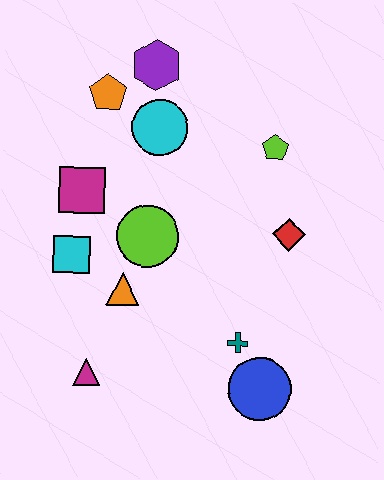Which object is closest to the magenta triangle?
The orange triangle is closest to the magenta triangle.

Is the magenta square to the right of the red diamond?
No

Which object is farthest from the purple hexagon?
The blue circle is farthest from the purple hexagon.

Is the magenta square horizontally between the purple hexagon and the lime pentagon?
No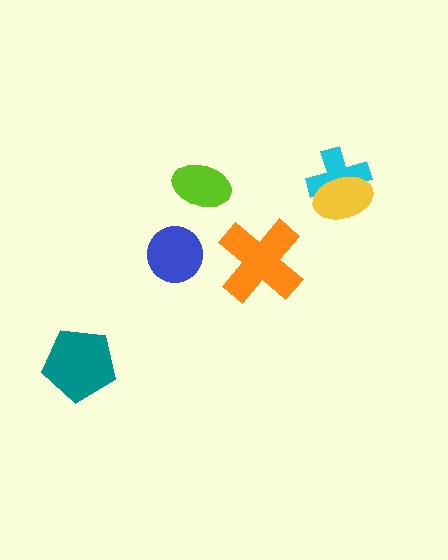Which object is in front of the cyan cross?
The yellow ellipse is in front of the cyan cross.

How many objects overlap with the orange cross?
0 objects overlap with the orange cross.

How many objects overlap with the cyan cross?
1 object overlaps with the cyan cross.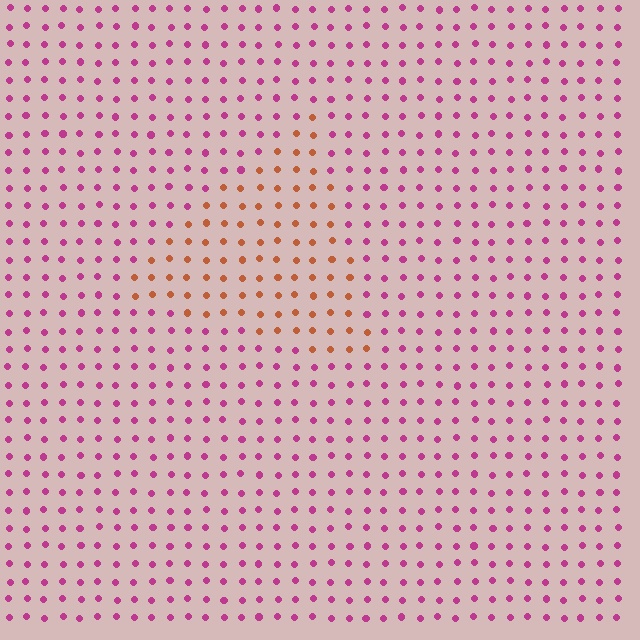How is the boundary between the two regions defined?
The boundary is defined purely by a slight shift in hue (about 57 degrees). Spacing, size, and orientation are identical on both sides.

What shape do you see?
I see a triangle.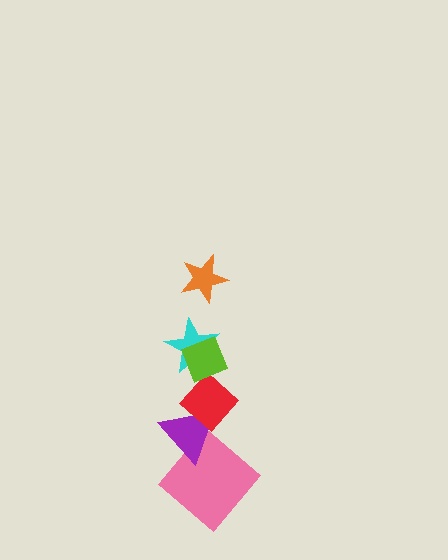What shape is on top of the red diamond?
The cyan star is on top of the red diamond.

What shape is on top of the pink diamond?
The purple triangle is on top of the pink diamond.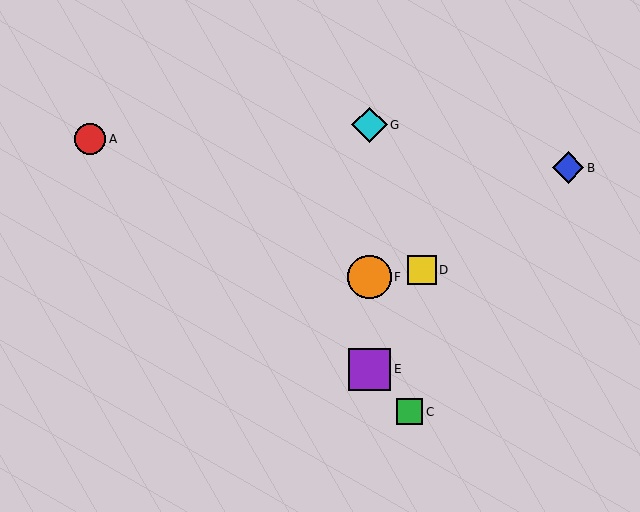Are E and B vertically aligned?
No, E is at x≈370 and B is at x≈568.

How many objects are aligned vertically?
3 objects (E, F, G) are aligned vertically.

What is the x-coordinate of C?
Object C is at x≈409.